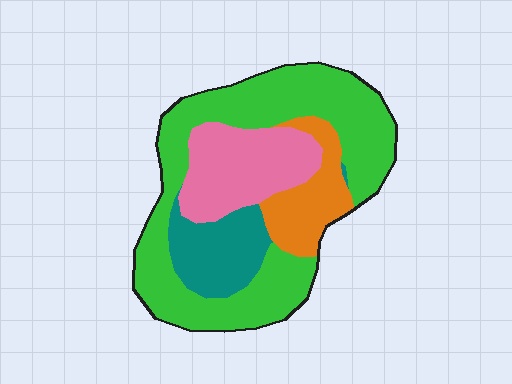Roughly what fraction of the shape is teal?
Teal covers around 15% of the shape.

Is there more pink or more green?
Green.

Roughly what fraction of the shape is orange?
Orange takes up about one eighth (1/8) of the shape.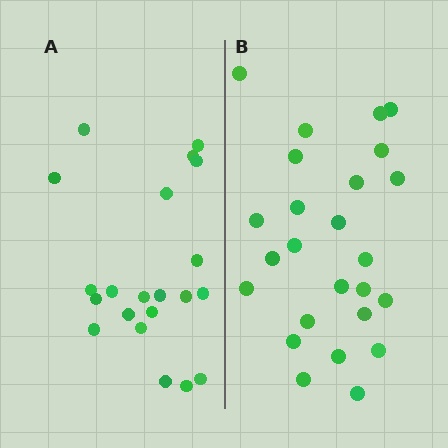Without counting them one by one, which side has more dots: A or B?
Region B (the right region) has more dots.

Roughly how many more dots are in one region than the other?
Region B has about 4 more dots than region A.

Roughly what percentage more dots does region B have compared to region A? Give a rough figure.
About 20% more.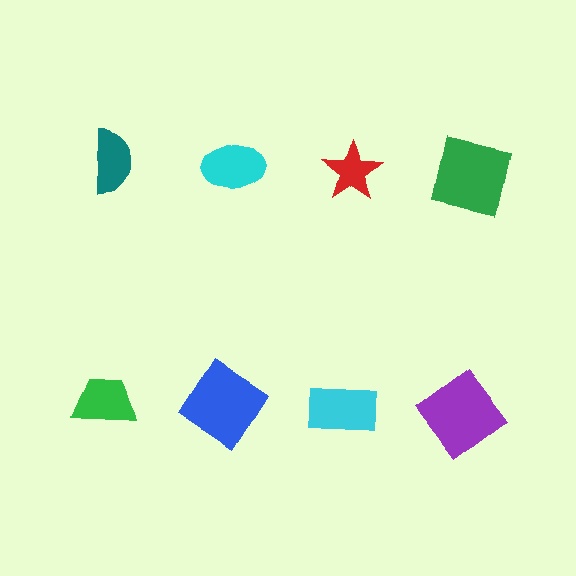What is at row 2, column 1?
A green trapezoid.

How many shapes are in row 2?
4 shapes.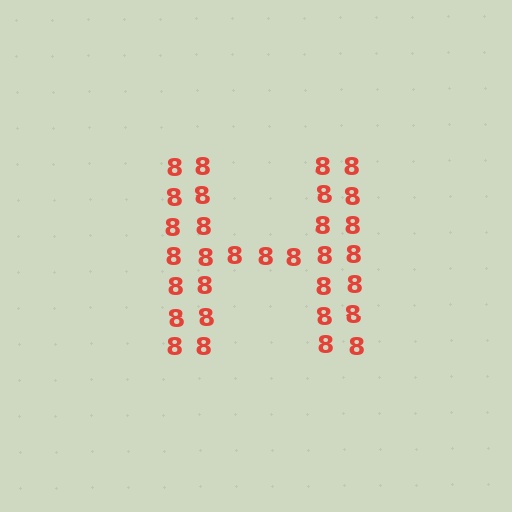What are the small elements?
The small elements are digit 8's.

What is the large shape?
The large shape is the letter H.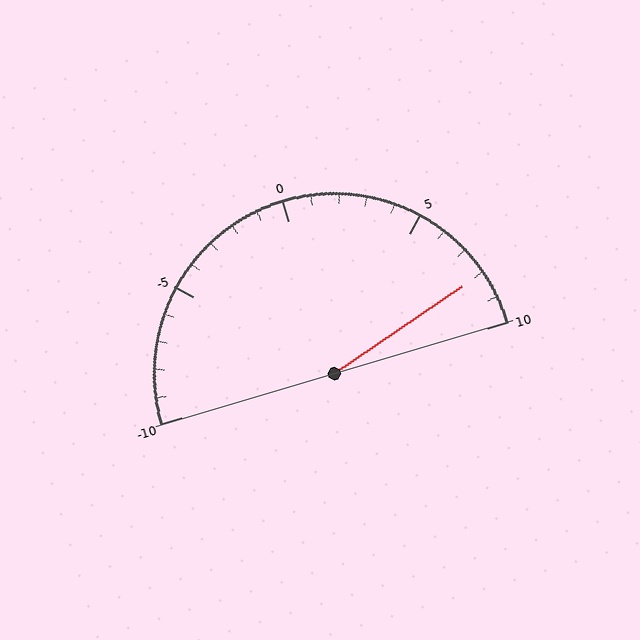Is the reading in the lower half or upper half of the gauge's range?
The reading is in the upper half of the range (-10 to 10).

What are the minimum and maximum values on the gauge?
The gauge ranges from -10 to 10.